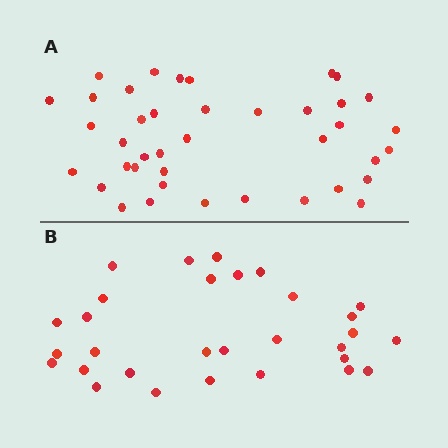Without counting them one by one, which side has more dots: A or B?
Region A (the top region) has more dots.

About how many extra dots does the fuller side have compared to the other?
Region A has roughly 10 or so more dots than region B.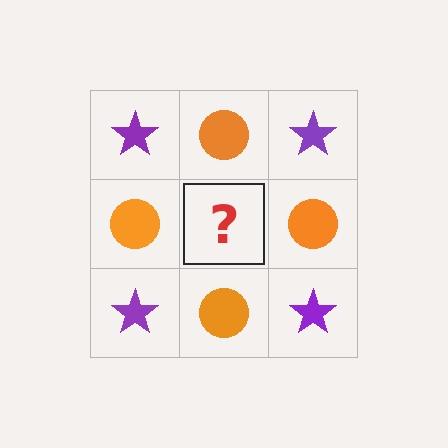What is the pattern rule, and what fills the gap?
The rule is that it alternates purple star and orange circle in a checkerboard pattern. The gap should be filled with a purple star.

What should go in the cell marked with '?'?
The missing cell should contain a purple star.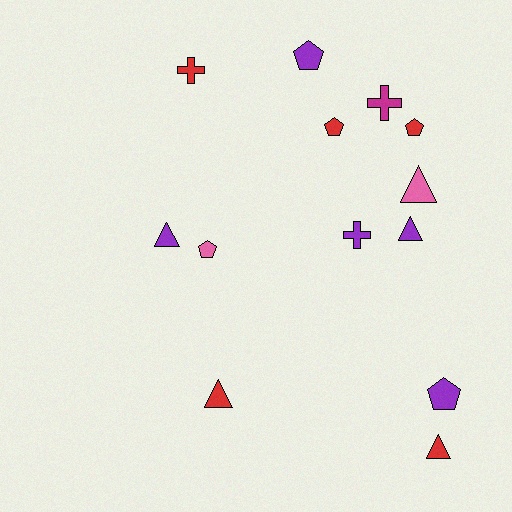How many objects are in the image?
There are 13 objects.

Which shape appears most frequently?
Pentagon, with 5 objects.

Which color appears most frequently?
Red, with 5 objects.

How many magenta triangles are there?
There are no magenta triangles.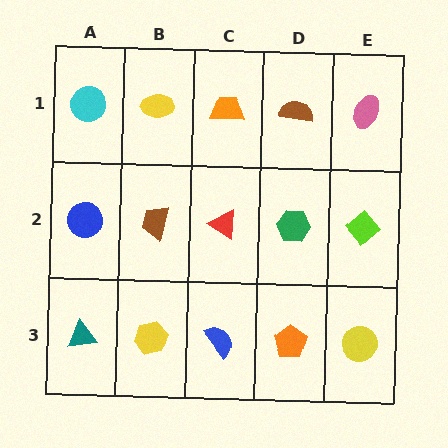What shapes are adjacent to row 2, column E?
A pink ellipse (row 1, column E), a yellow circle (row 3, column E), a green hexagon (row 2, column D).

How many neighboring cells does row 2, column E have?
3.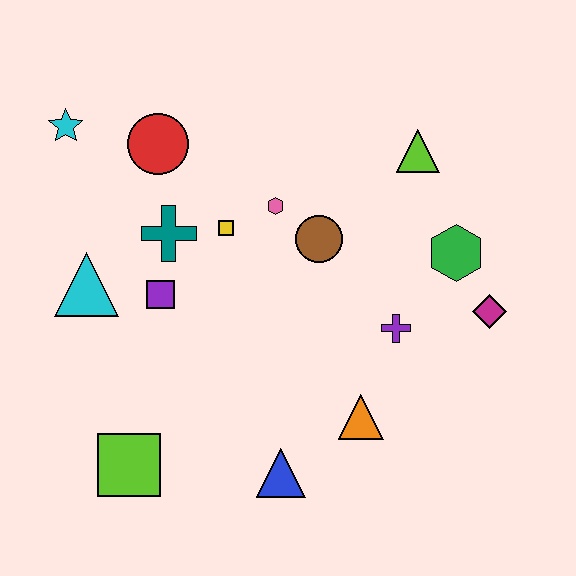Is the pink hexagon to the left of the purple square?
No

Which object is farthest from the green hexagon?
The cyan star is farthest from the green hexagon.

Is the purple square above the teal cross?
No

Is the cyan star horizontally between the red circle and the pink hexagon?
No